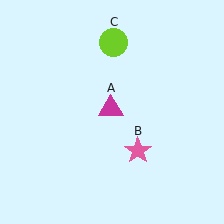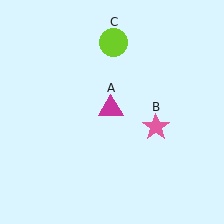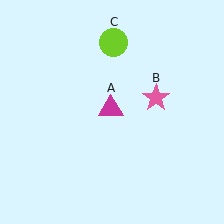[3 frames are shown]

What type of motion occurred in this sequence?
The pink star (object B) rotated counterclockwise around the center of the scene.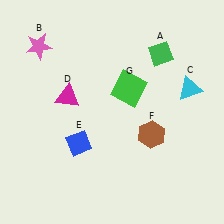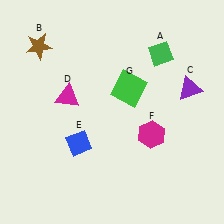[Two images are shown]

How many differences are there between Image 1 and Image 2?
There are 3 differences between the two images.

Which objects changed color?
B changed from pink to brown. C changed from cyan to purple. F changed from brown to magenta.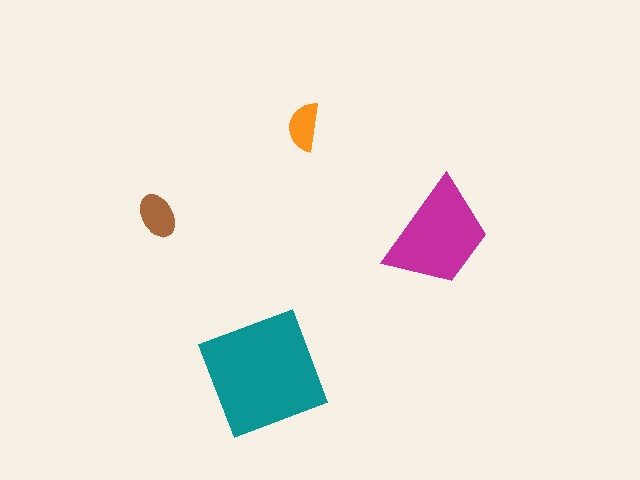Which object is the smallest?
The orange semicircle.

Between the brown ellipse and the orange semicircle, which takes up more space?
The brown ellipse.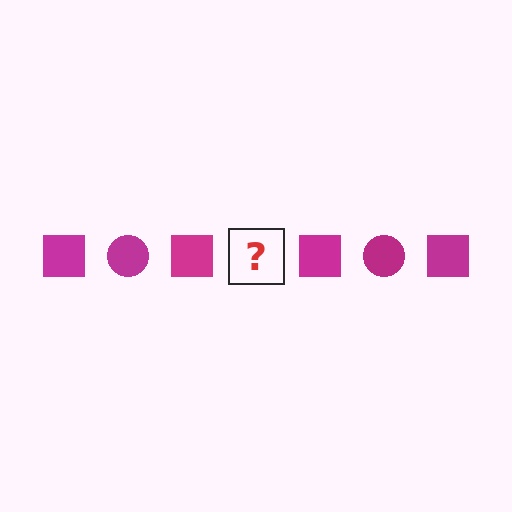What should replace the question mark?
The question mark should be replaced with a magenta circle.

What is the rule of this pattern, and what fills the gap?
The rule is that the pattern cycles through square, circle shapes in magenta. The gap should be filled with a magenta circle.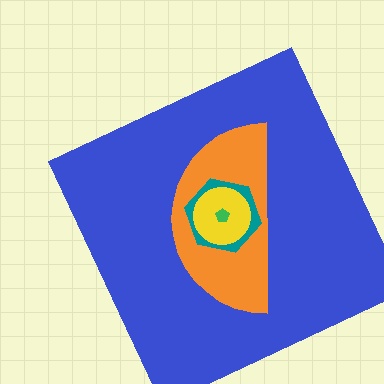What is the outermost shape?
The blue square.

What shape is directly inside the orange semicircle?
The teal hexagon.